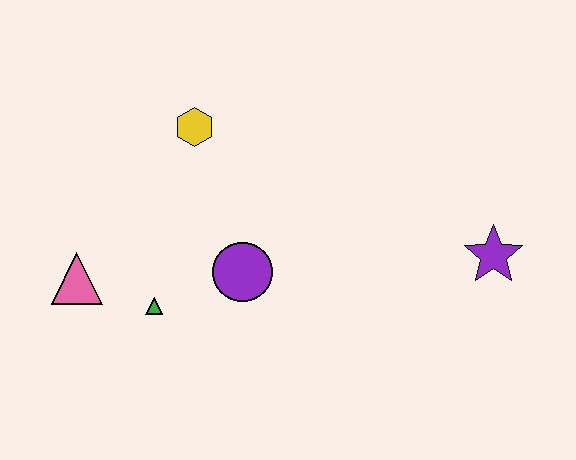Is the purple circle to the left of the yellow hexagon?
No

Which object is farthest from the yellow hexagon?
The purple star is farthest from the yellow hexagon.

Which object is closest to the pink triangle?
The green triangle is closest to the pink triangle.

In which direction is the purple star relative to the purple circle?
The purple star is to the right of the purple circle.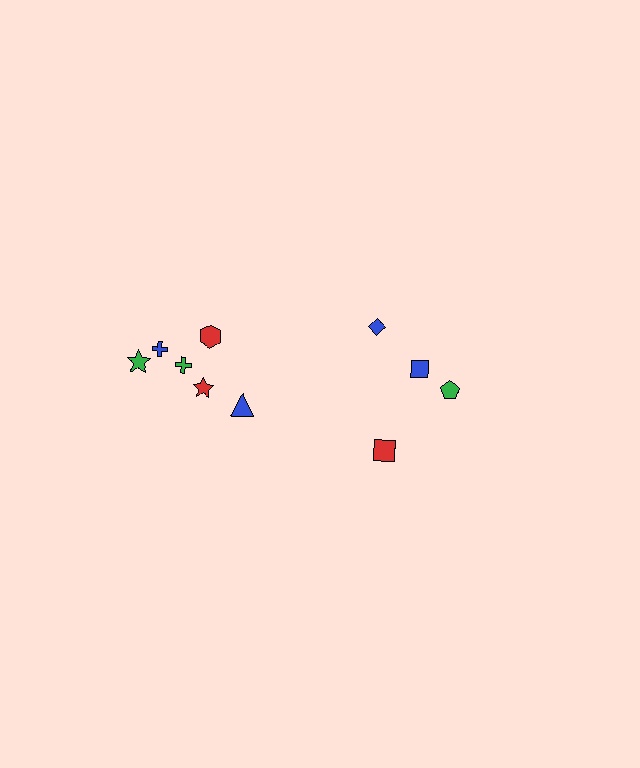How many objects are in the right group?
There are 4 objects.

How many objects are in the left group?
There are 6 objects.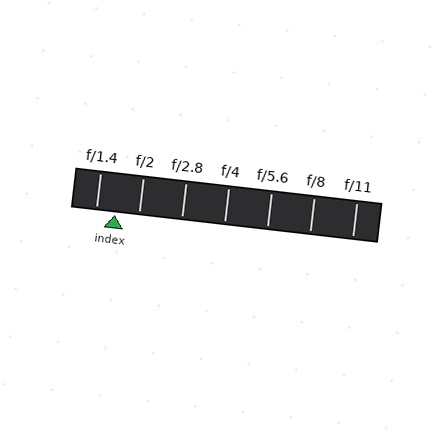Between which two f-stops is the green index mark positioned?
The index mark is between f/1.4 and f/2.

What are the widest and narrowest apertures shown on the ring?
The widest aperture shown is f/1.4 and the narrowest is f/11.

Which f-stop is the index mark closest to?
The index mark is closest to f/1.4.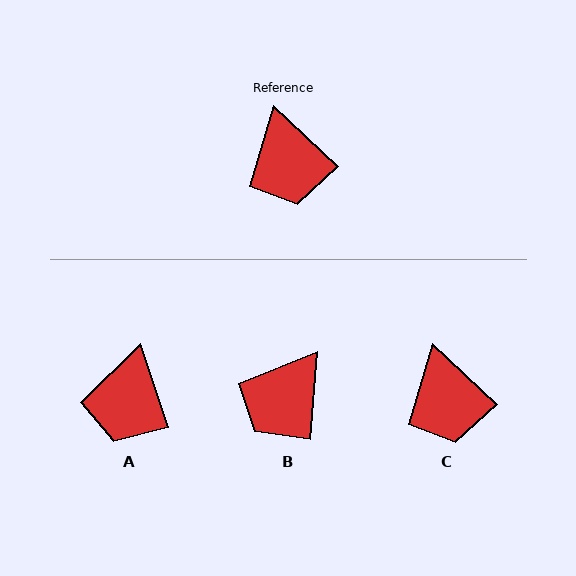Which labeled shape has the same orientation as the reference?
C.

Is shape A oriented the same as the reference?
No, it is off by about 29 degrees.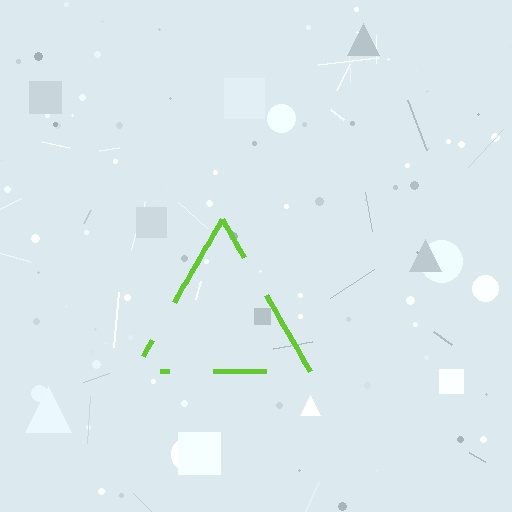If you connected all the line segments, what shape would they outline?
They would outline a triangle.